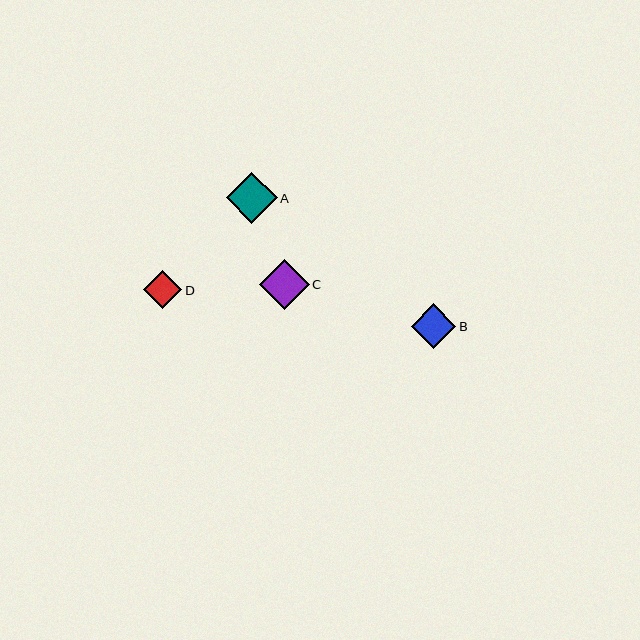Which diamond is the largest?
Diamond A is the largest with a size of approximately 50 pixels.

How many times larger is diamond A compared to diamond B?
Diamond A is approximately 1.1 times the size of diamond B.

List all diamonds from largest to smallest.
From largest to smallest: A, C, B, D.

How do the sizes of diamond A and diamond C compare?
Diamond A and diamond C are approximately the same size.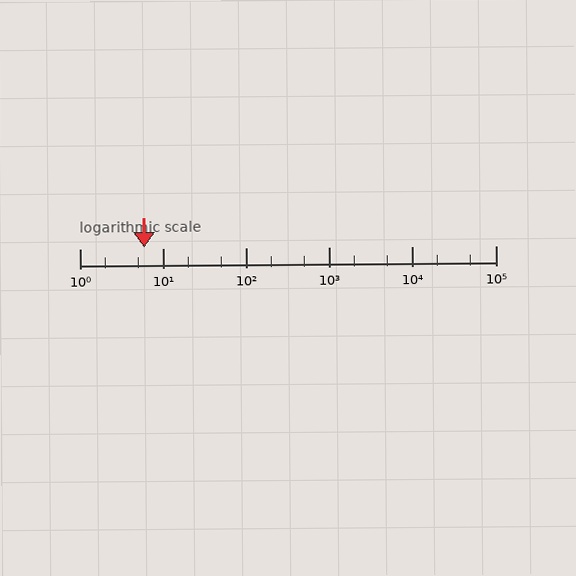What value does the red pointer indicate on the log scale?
The pointer indicates approximately 6.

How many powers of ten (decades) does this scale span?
The scale spans 5 decades, from 1 to 100000.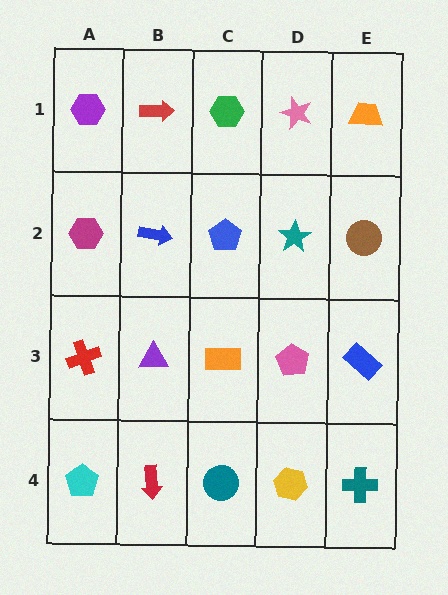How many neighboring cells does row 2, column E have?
3.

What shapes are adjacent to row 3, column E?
A brown circle (row 2, column E), a teal cross (row 4, column E), a pink pentagon (row 3, column D).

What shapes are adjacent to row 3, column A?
A magenta hexagon (row 2, column A), a cyan pentagon (row 4, column A), a purple triangle (row 3, column B).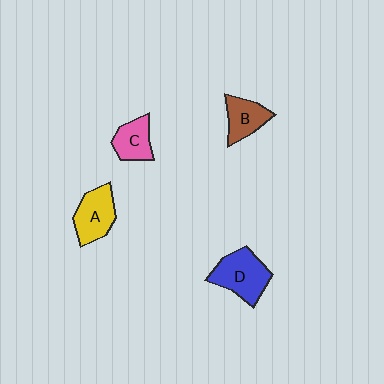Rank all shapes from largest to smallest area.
From largest to smallest: D (blue), A (yellow), B (brown), C (pink).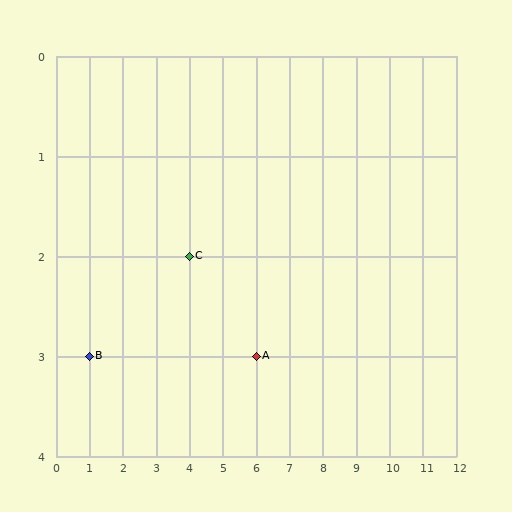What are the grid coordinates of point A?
Point A is at grid coordinates (6, 3).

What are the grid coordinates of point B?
Point B is at grid coordinates (1, 3).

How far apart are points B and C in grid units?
Points B and C are 3 columns and 1 row apart (about 3.2 grid units diagonally).